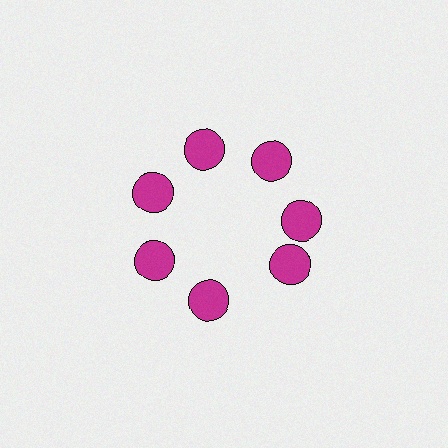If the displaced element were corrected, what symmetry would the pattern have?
It would have 7-fold rotational symmetry — the pattern would map onto itself every 51 degrees.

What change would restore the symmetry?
The symmetry would be restored by rotating it back into even spacing with its neighbors so that all 7 circles sit at equal angles and equal distance from the center.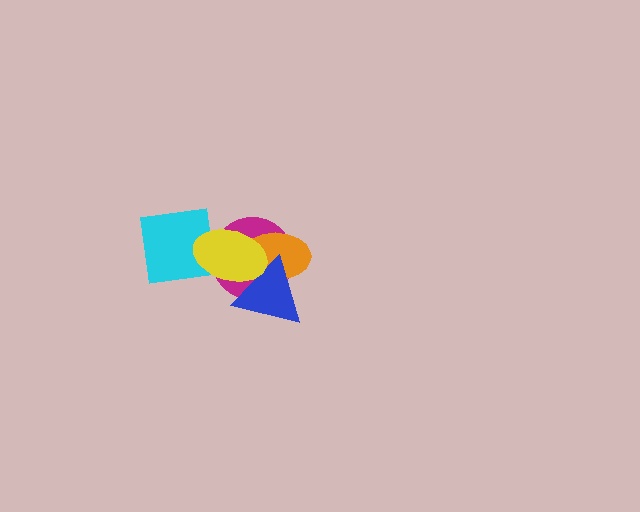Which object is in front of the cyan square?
The yellow ellipse is in front of the cyan square.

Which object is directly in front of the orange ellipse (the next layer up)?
The blue triangle is directly in front of the orange ellipse.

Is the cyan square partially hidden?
Yes, it is partially covered by another shape.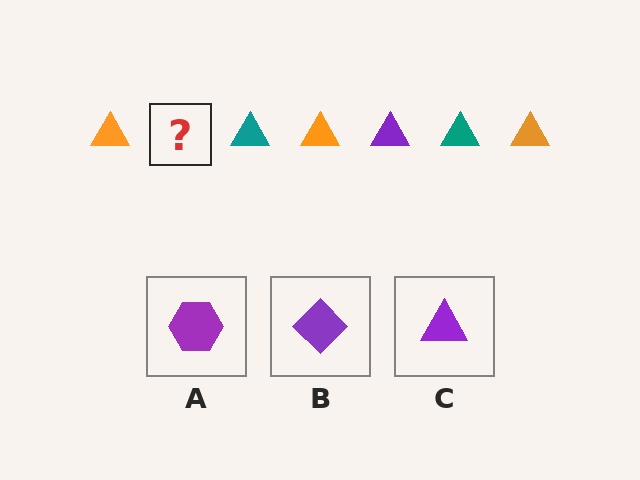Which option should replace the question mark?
Option C.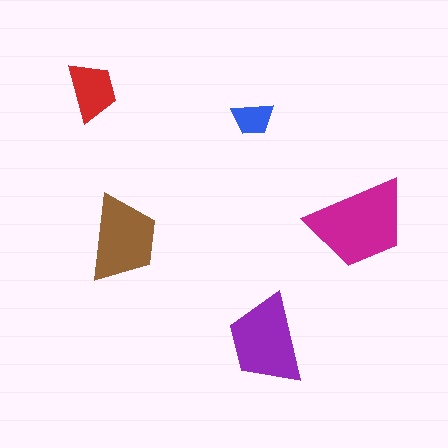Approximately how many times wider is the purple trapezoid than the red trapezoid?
About 1.5 times wider.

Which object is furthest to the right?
The magenta trapezoid is rightmost.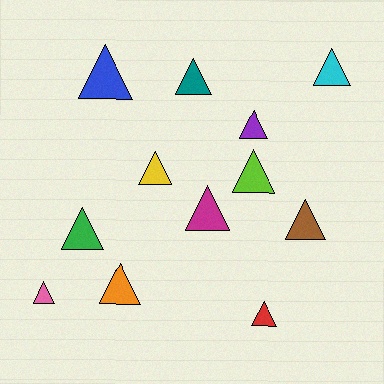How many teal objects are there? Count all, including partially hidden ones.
There is 1 teal object.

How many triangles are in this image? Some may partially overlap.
There are 12 triangles.